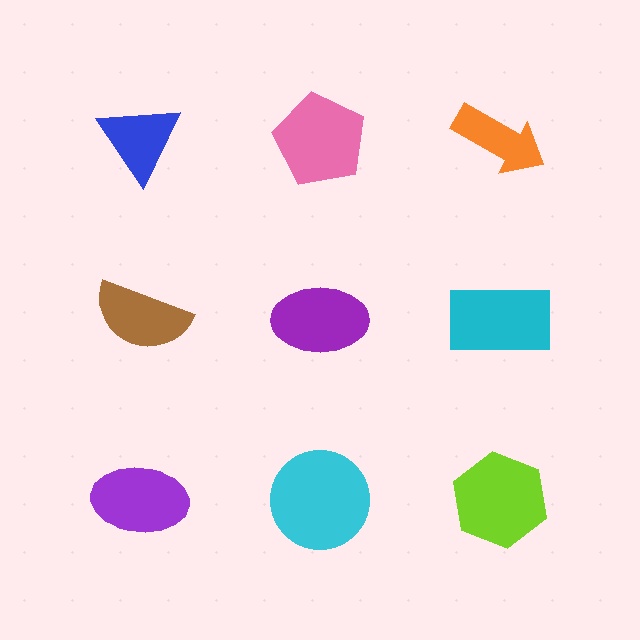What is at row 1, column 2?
A pink pentagon.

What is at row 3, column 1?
A purple ellipse.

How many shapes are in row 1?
3 shapes.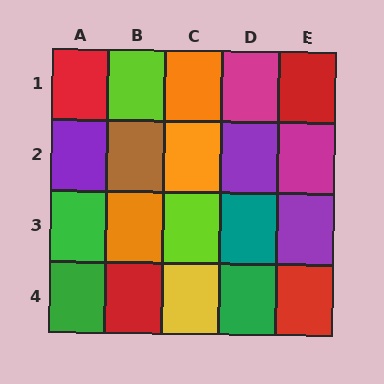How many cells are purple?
3 cells are purple.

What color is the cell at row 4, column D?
Green.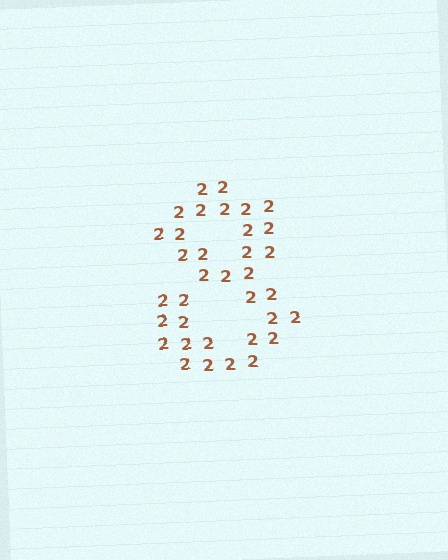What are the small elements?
The small elements are digit 2's.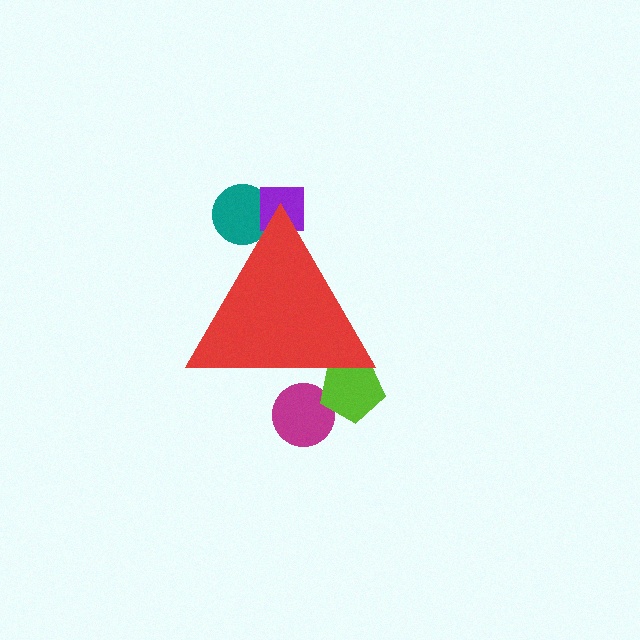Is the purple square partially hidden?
Yes, the purple square is partially hidden behind the red triangle.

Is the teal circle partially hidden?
Yes, the teal circle is partially hidden behind the red triangle.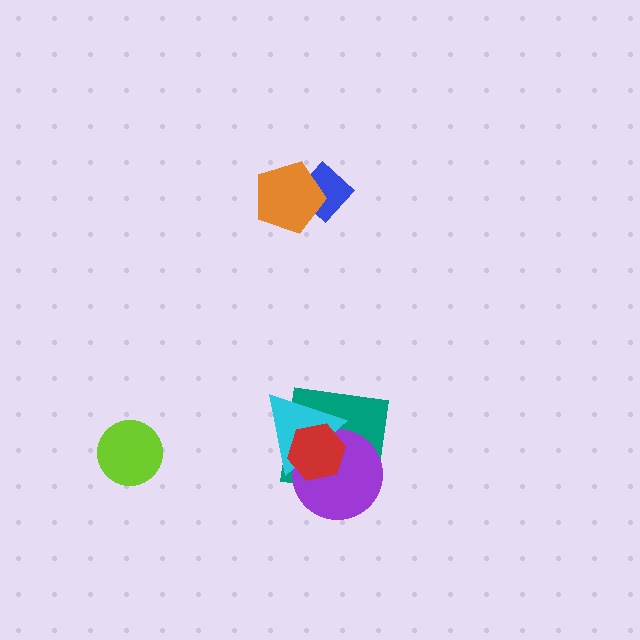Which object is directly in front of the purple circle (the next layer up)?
The cyan triangle is directly in front of the purple circle.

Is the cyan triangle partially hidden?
Yes, it is partially covered by another shape.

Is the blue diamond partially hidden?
Yes, it is partially covered by another shape.